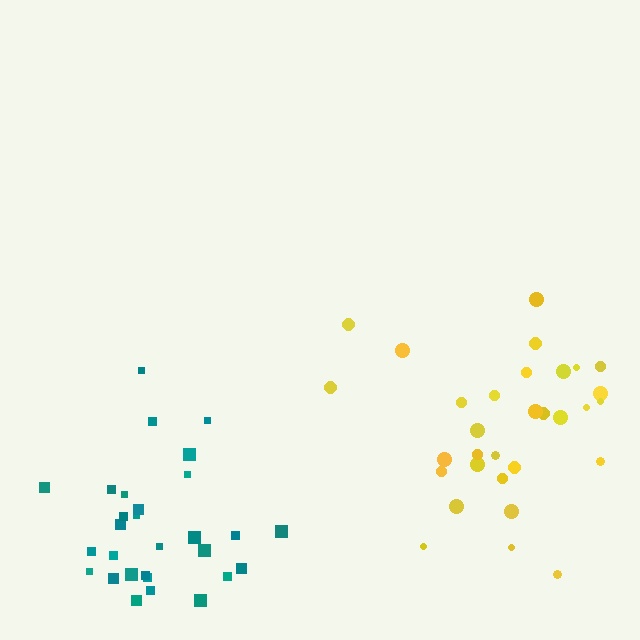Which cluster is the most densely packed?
Teal.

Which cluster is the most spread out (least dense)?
Yellow.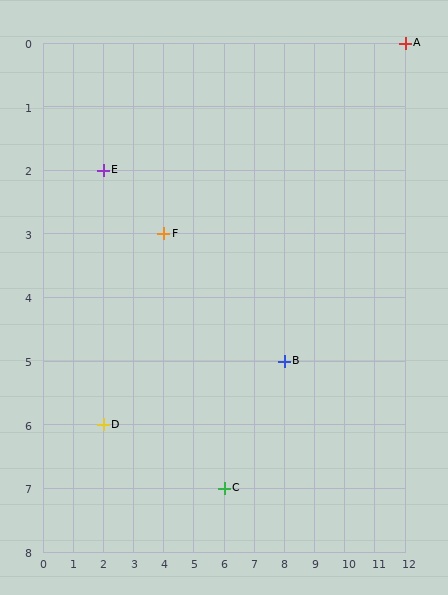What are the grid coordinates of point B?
Point B is at grid coordinates (8, 5).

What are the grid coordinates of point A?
Point A is at grid coordinates (12, 0).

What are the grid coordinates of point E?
Point E is at grid coordinates (2, 2).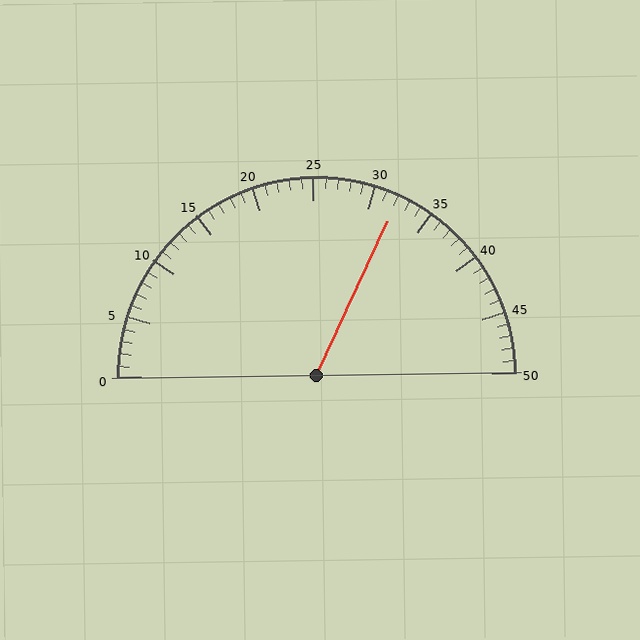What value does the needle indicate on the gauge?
The needle indicates approximately 32.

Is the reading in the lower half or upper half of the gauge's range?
The reading is in the upper half of the range (0 to 50).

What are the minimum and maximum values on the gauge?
The gauge ranges from 0 to 50.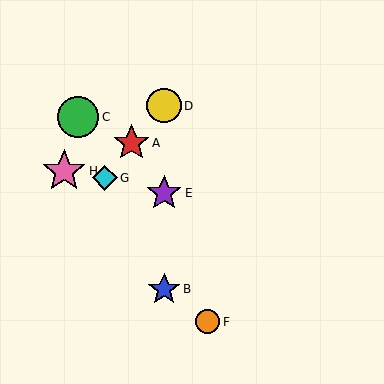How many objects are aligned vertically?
3 objects (B, D, E) are aligned vertically.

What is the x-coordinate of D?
Object D is at x≈164.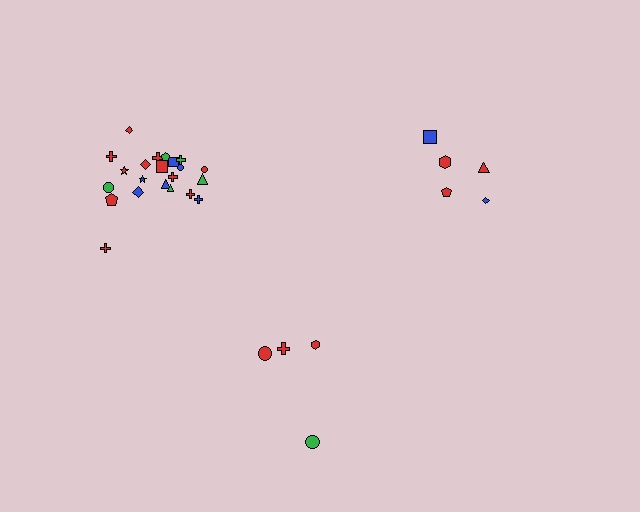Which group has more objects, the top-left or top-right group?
The top-left group.